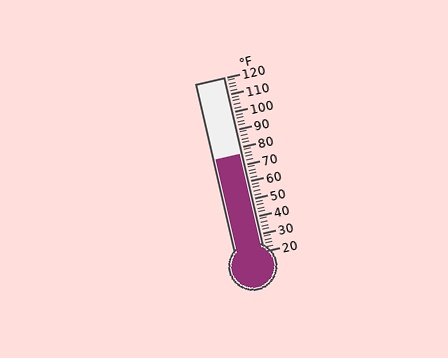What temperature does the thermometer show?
The thermometer shows approximately 76°F.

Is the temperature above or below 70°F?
The temperature is above 70°F.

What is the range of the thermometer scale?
The thermometer scale ranges from 20°F to 120°F.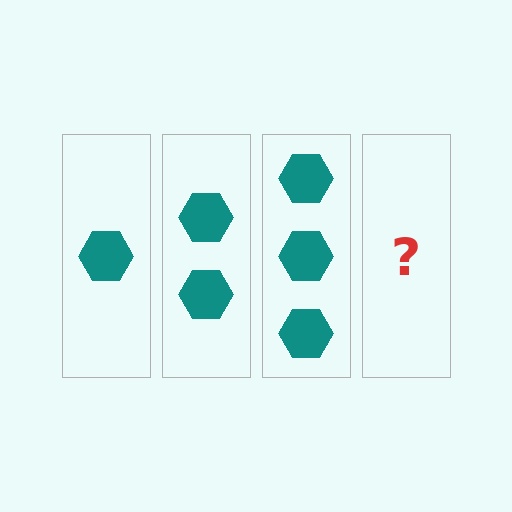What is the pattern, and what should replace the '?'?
The pattern is that each step adds one more hexagon. The '?' should be 4 hexagons.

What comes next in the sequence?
The next element should be 4 hexagons.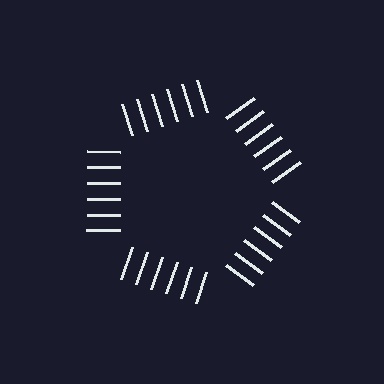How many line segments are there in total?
30 — 6 along each of the 5 edges.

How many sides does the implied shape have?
5 sides — the line-ends trace a pentagon.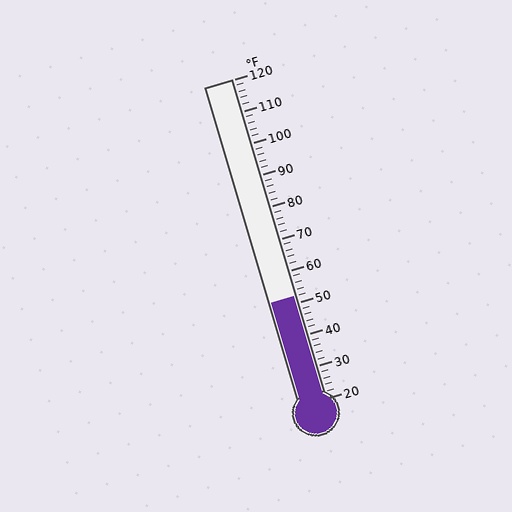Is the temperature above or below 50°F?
The temperature is above 50°F.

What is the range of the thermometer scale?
The thermometer scale ranges from 20°F to 120°F.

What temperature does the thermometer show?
The thermometer shows approximately 52°F.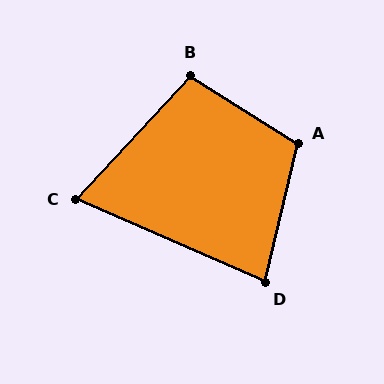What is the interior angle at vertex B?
Approximately 101 degrees (obtuse).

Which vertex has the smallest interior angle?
C, at approximately 71 degrees.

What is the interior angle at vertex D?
Approximately 79 degrees (acute).